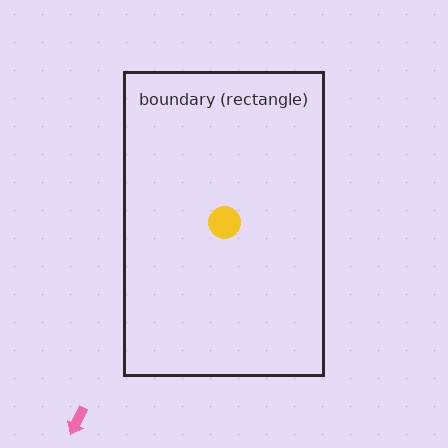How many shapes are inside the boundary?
1 inside, 1 outside.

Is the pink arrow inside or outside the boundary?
Outside.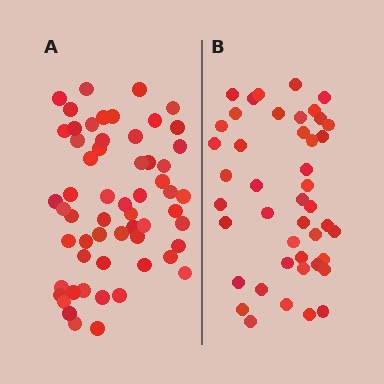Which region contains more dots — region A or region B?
Region A (the left region) has more dots.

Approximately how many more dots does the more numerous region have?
Region A has approximately 15 more dots than region B.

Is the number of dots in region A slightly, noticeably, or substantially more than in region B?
Region A has noticeably more, but not dramatically so. The ratio is roughly 1.3 to 1.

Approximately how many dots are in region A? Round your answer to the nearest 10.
About 60 dots. (The exact count is 58, which rounds to 60.)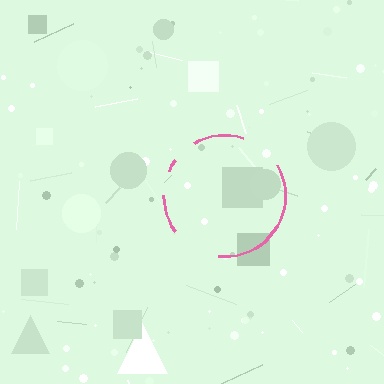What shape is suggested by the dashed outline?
The dashed outline suggests a circle.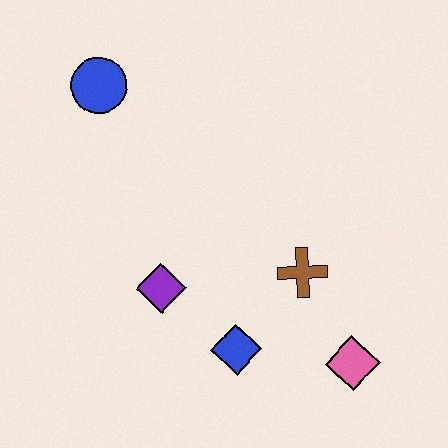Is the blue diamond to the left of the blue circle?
No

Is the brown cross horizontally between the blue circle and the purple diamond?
No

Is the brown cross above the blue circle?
No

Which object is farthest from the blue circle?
The pink diamond is farthest from the blue circle.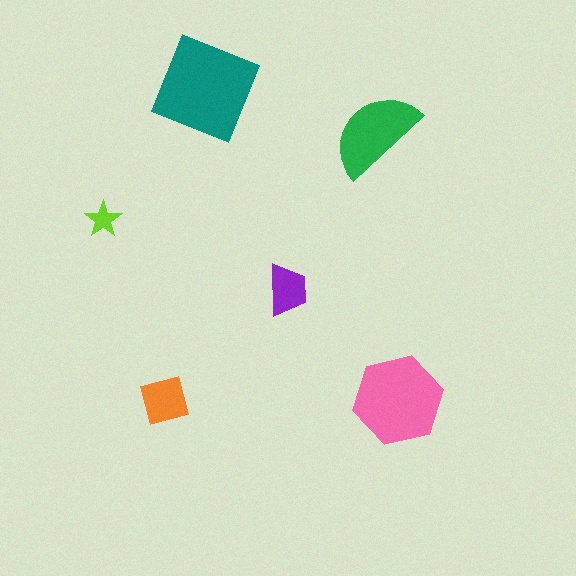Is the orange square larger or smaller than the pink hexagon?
Smaller.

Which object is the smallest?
The lime star.